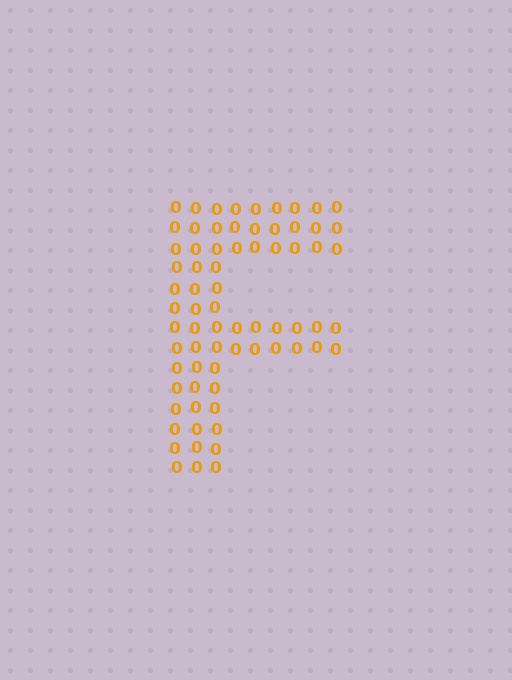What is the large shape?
The large shape is the letter F.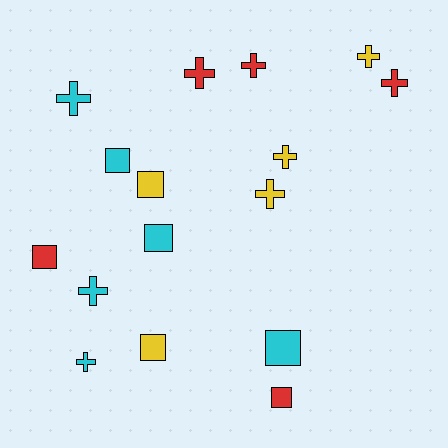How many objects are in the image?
There are 16 objects.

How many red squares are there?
There are 2 red squares.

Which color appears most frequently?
Cyan, with 6 objects.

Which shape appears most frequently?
Cross, with 9 objects.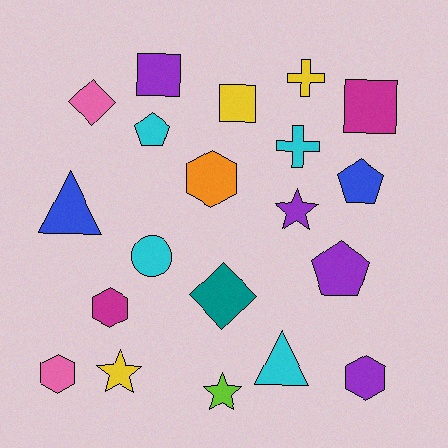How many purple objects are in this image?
There are 4 purple objects.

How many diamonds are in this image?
There are 2 diamonds.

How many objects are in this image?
There are 20 objects.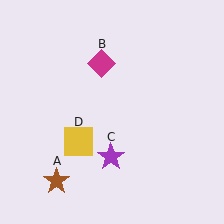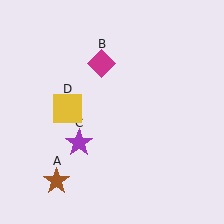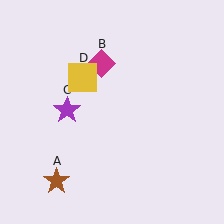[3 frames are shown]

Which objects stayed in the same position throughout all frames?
Brown star (object A) and magenta diamond (object B) remained stationary.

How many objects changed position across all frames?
2 objects changed position: purple star (object C), yellow square (object D).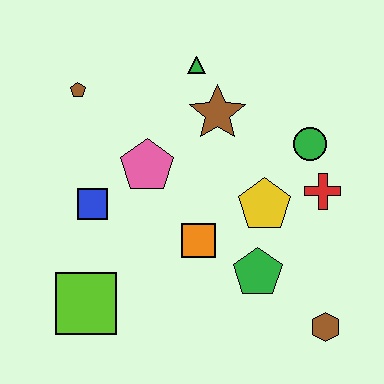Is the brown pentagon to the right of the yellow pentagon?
No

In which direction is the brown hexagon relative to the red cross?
The brown hexagon is below the red cross.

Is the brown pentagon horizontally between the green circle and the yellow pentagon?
No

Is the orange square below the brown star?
Yes